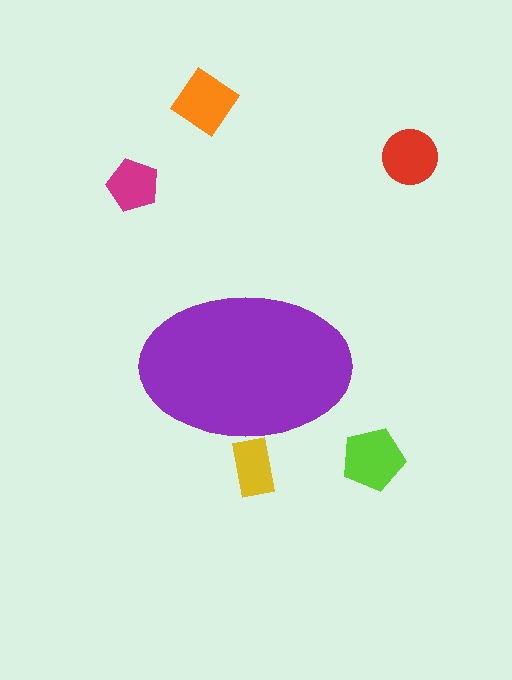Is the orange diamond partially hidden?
No, the orange diamond is fully visible.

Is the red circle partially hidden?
No, the red circle is fully visible.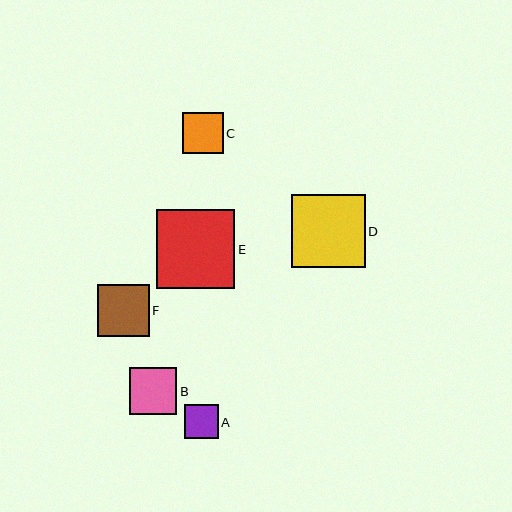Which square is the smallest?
Square A is the smallest with a size of approximately 34 pixels.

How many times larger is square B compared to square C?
Square B is approximately 1.2 times the size of square C.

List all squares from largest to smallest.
From largest to smallest: E, D, F, B, C, A.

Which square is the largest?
Square E is the largest with a size of approximately 78 pixels.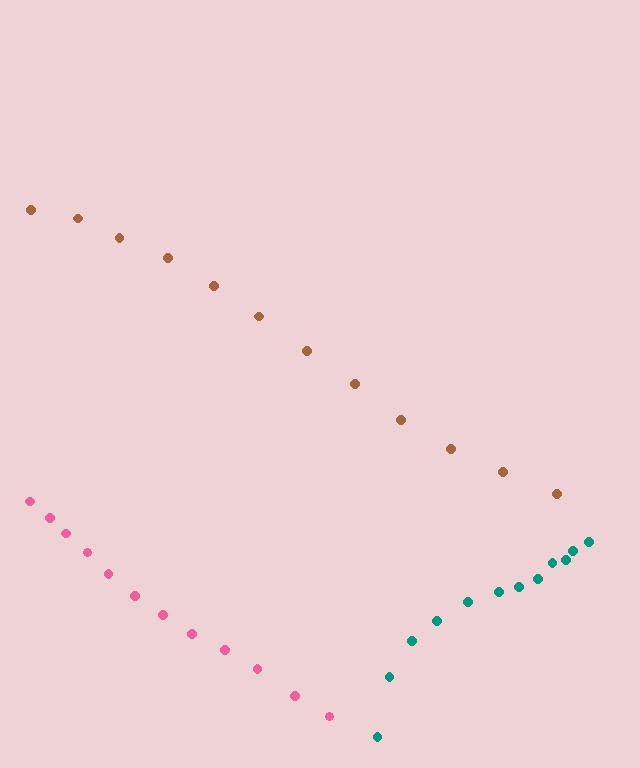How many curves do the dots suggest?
There are 3 distinct paths.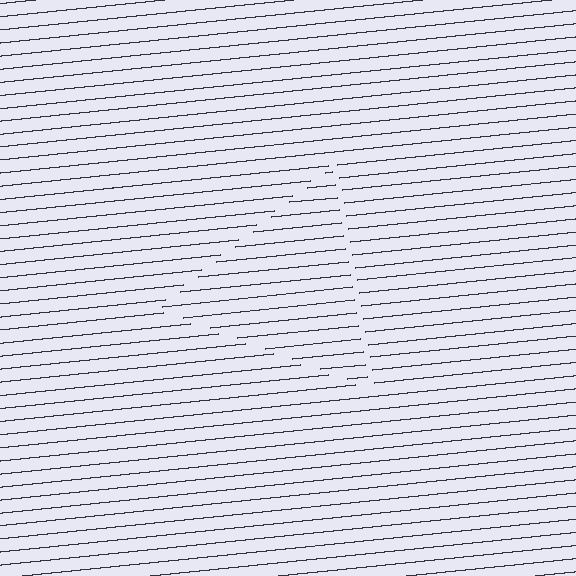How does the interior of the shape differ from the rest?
The interior of the shape contains the same grating, shifted by half a period — the contour is defined by the phase discontinuity where line-ends from the inner and outer gratings abut.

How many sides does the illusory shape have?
3 sides — the line-ends trace a triangle.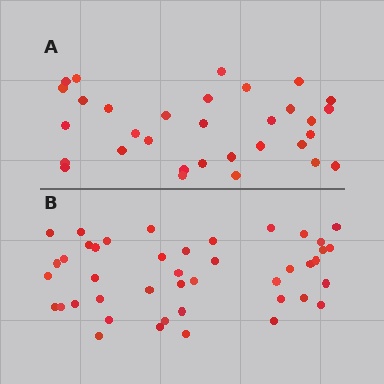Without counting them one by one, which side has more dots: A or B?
Region B (the bottom region) has more dots.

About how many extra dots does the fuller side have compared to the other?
Region B has roughly 12 or so more dots than region A.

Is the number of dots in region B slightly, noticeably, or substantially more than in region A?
Region B has noticeably more, but not dramatically so. The ratio is roughly 1.3 to 1.